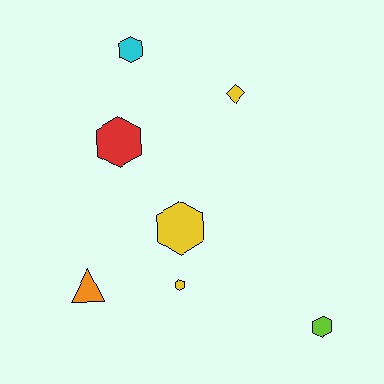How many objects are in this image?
There are 7 objects.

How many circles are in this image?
There are no circles.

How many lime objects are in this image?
There is 1 lime object.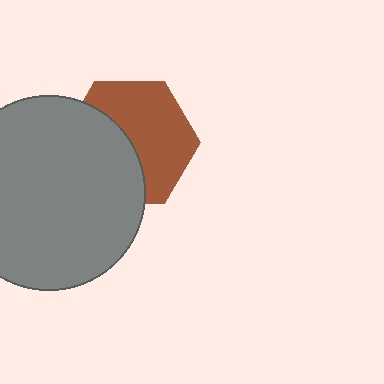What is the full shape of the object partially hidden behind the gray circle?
The partially hidden object is a brown hexagon.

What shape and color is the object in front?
The object in front is a gray circle.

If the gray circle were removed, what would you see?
You would see the complete brown hexagon.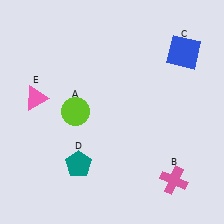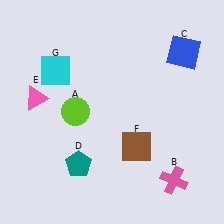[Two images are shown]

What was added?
A brown square (F), a cyan square (G) were added in Image 2.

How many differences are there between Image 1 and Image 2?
There are 2 differences between the two images.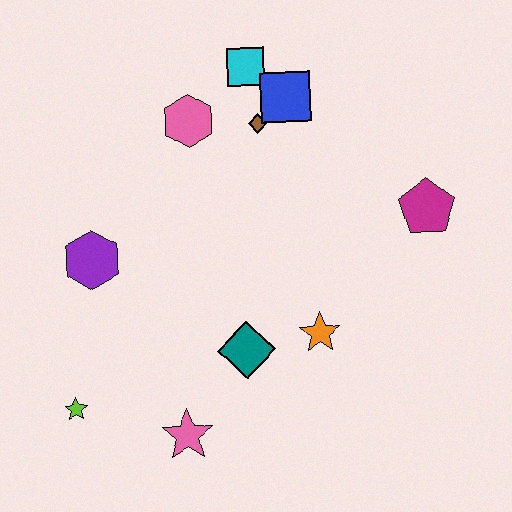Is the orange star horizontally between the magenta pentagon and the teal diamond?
Yes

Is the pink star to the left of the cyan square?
Yes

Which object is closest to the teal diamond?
The orange star is closest to the teal diamond.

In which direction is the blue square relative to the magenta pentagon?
The blue square is to the left of the magenta pentagon.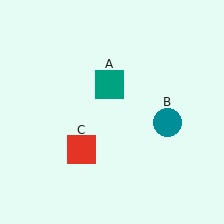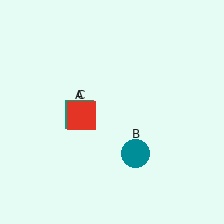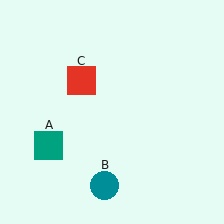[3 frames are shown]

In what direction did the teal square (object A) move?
The teal square (object A) moved down and to the left.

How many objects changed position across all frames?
3 objects changed position: teal square (object A), teal circle (object B), red square (object C).